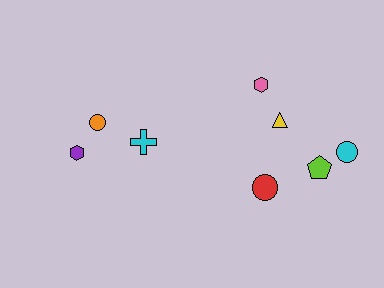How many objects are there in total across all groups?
There are 8 objects.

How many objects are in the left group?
There are 3 objects.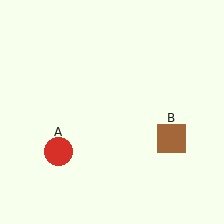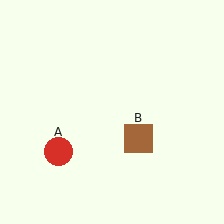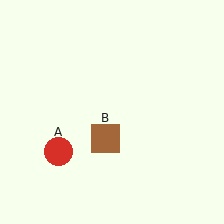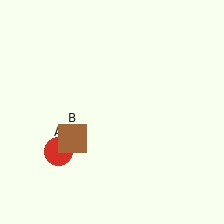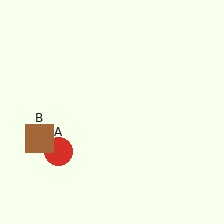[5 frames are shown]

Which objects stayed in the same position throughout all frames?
Red circle (object A) remained stationary.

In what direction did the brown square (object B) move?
The brown square (object B) moved left.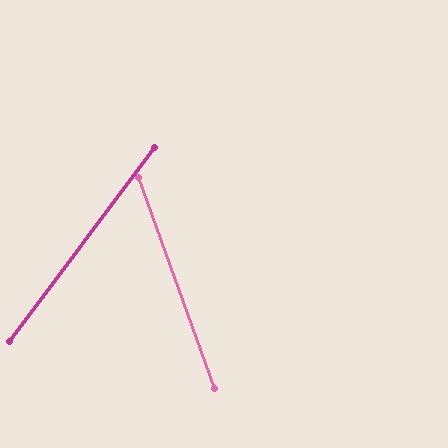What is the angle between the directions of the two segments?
Approximately 57 degrees.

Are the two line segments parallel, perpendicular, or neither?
Neither parallel nor perpendicular — they differ by about 57°.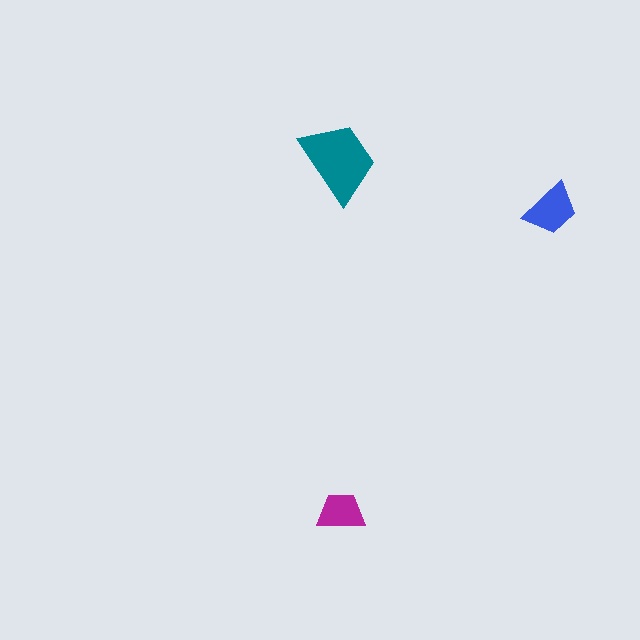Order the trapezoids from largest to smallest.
the teal one, the blue one, the magenta one.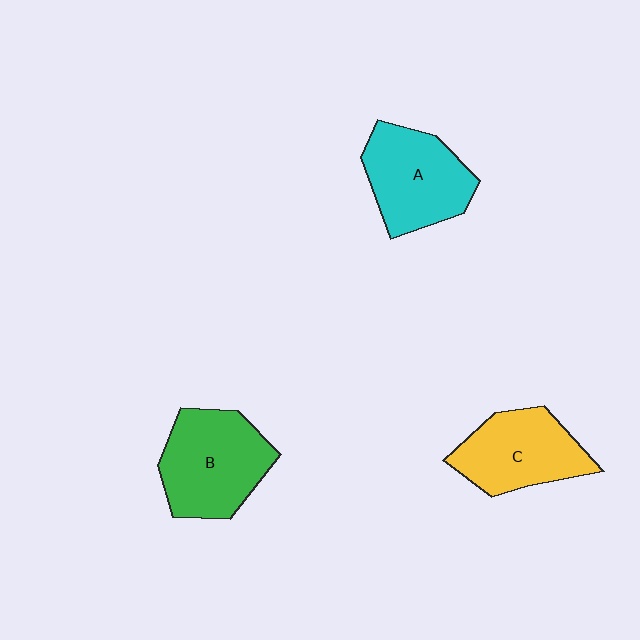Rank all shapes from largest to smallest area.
From largest to smallest: B (green), A (cyan), C (yellow).